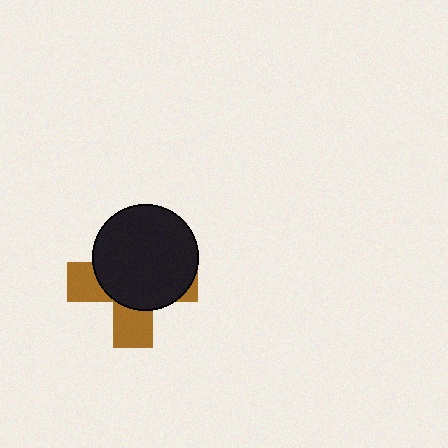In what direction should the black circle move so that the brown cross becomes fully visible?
The black circle should move toward the upper-right. That is the shortest direction to clear the overlap and leave the brown cross fully visible.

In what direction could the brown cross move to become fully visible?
The brown cross could move toward the lower-left. That would shift it out from behind the black circle entirely.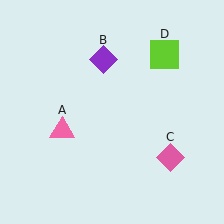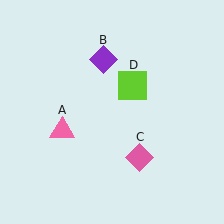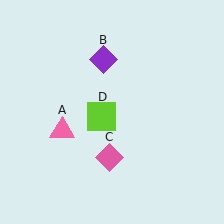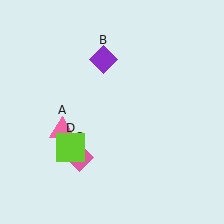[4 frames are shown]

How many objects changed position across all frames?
2 objects changed position: pink diamond (object C), lime square (object D).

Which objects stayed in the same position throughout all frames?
Pink triangle (object A) and purple diamond (object B) remained stationary.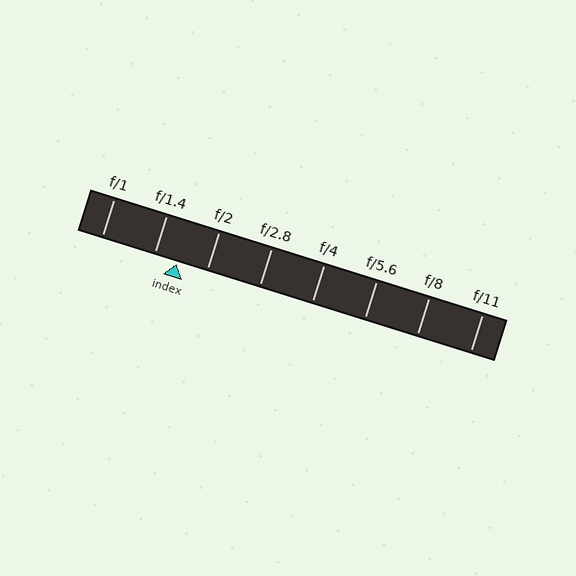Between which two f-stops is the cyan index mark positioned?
The index mark is between f/1.4 and f/2.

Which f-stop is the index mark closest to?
The index mark is closest to f/1.4.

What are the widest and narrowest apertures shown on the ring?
The widest aperture shown is f/1 and the narrowest is f/11.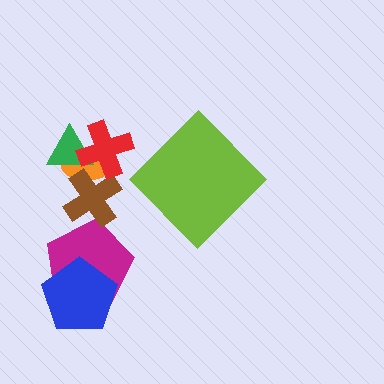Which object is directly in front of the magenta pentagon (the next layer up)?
The brown cross is directly in front of the magenta pentagon.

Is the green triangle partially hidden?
Yes, it is partially covered by another shape.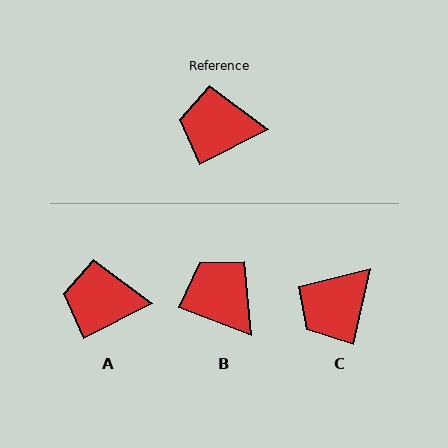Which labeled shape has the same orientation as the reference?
A.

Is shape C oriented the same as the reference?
No, it is off by about 51 degrees.